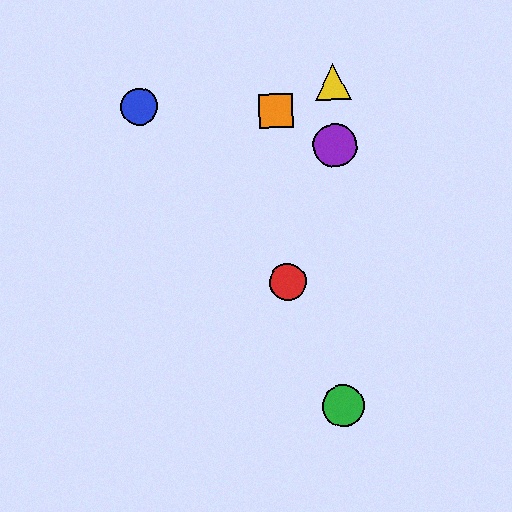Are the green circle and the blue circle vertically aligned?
No, the green circle is at x≈343 and the blue circle is at x≈139.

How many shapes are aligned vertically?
3 shapes (the green circle, the yellow triangle, the purple circle) are aligned vertically.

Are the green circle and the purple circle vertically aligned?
Yes, both are at x≈343.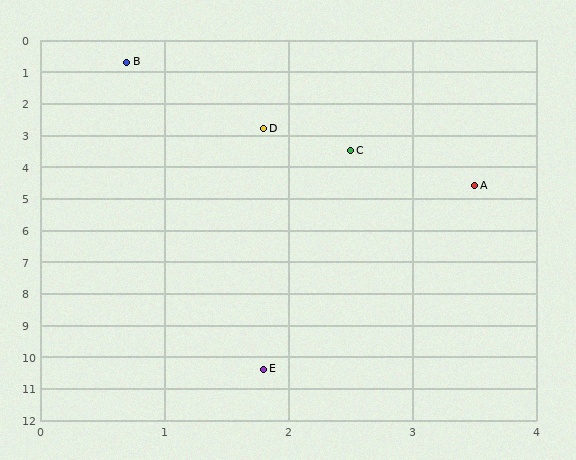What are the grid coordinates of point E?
Point E is at approximately (1.8, 10.4).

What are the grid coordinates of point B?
Point B is at approximately (0.7, 0.7).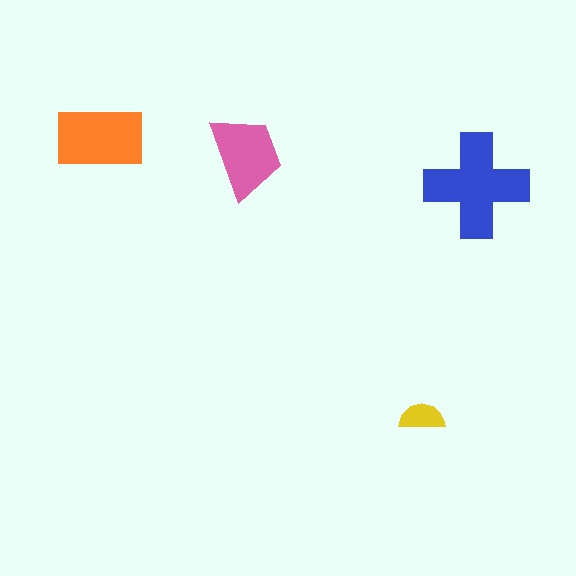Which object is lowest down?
The yellow semicircle is bottommost.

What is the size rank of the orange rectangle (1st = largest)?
2nd.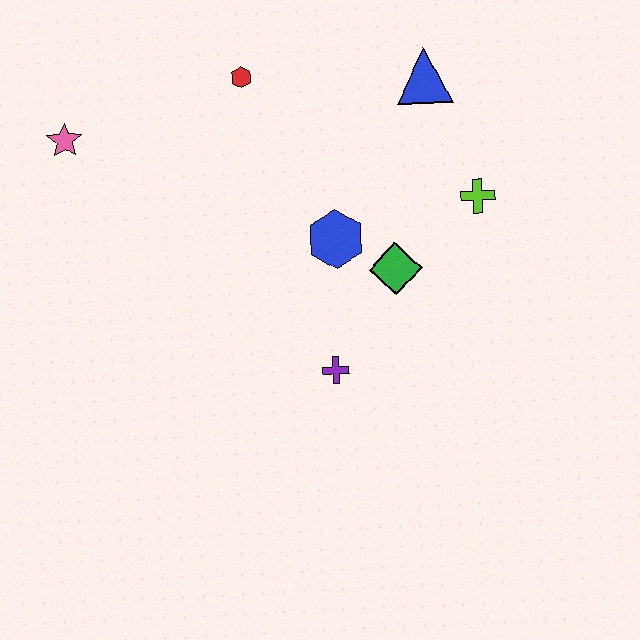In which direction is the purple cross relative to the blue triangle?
The purple cross is below the blue triangle.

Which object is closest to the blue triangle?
The lime cross is closest to the blue triangle.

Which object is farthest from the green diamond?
The pink star is farthest from the green diamond.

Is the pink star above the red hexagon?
No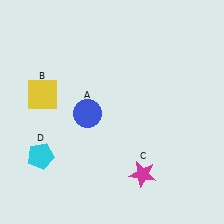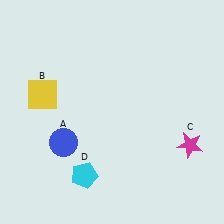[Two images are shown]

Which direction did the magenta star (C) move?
The magenta star (C) moved right.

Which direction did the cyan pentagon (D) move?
The cyan pentagon (D) moved right.